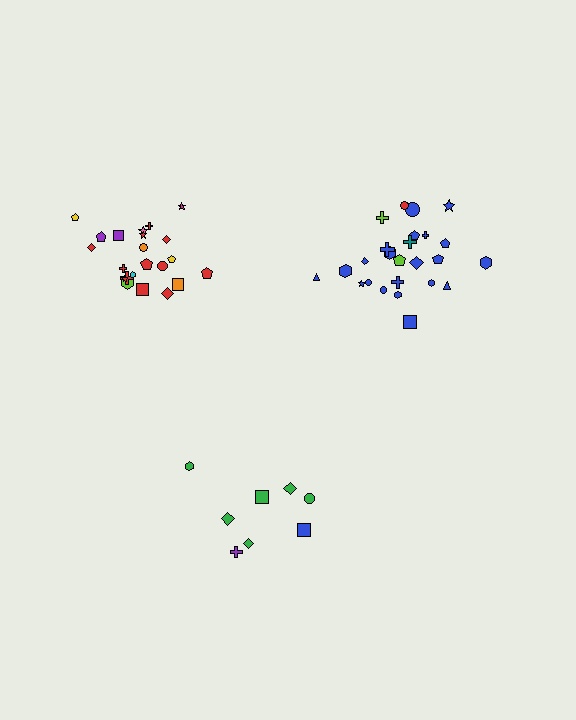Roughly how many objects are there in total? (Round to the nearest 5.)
Roughly 55 objects in total.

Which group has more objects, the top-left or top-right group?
The top-right group.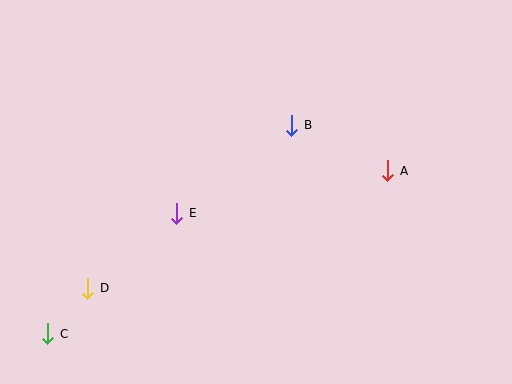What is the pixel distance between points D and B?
The distance between D and B is 261 pixels.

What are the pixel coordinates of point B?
Point B is at (292, 125).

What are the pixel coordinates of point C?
Point C is at (48, 334).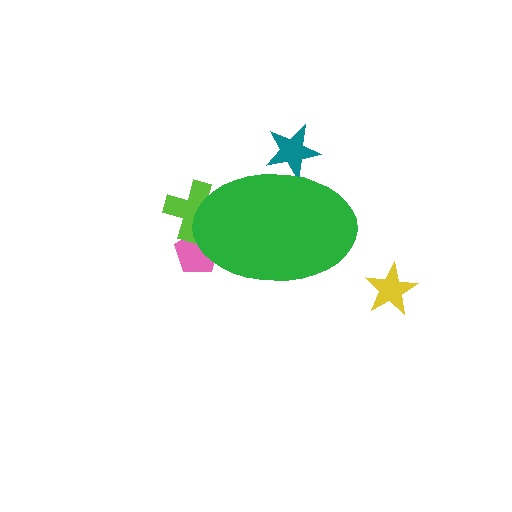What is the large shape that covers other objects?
A green ellipse.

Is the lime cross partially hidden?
Yes, the lime cross is partially hidden behind the green ellipse.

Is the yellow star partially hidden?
No, the yellow star is fully visible.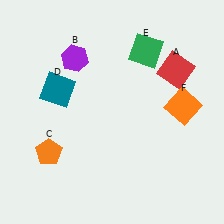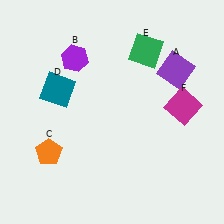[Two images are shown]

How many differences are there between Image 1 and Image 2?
There are 2 differences between the two images.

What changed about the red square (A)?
In Image 1, A is red. In Image 2, it changed to purple.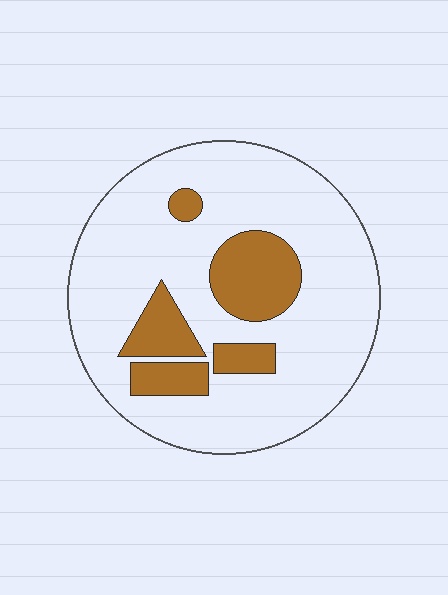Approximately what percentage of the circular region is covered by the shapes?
Approximately 20%.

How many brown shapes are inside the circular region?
5.